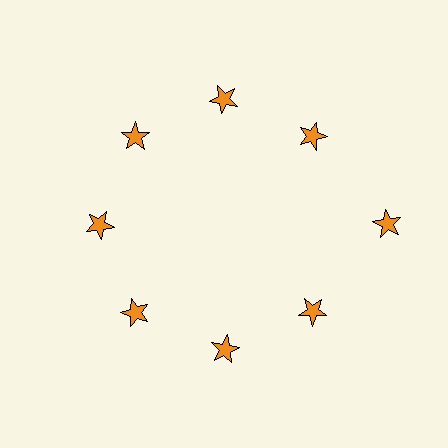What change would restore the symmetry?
The symmetry would be restored by moving it inward, back onto the ring so that all 8 stars sit at equal angles and equal distance from the center.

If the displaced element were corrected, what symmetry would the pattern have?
It would have 8-fold rotational symmetry — the pattern would map onto itself every 45 degrees.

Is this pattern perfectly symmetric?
No. The 8 orange stars are arranged in a ring, but one element near the 3 o'clock position is pushed outward from the center, breaking the 8-fold rotational symmetry.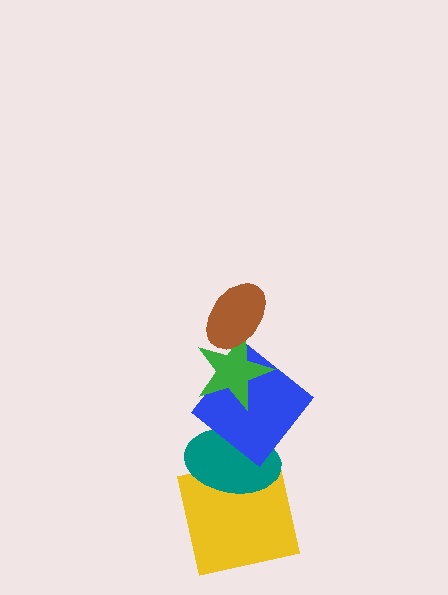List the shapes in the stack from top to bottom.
From top to bottom: the brown ellipse, the green star, the blue diamond, the teal ellipse, the yellow square.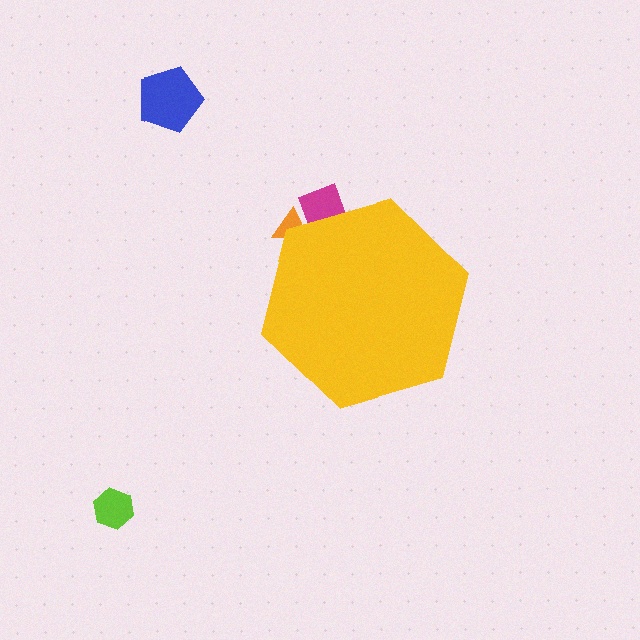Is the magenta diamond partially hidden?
Yes, the magenta diamond is partially hidden behind the yellow hexagon.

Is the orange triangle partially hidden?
Yes, the orange triangle is partially hidden behind the yellow hexagon.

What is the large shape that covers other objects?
A yellow hexagon.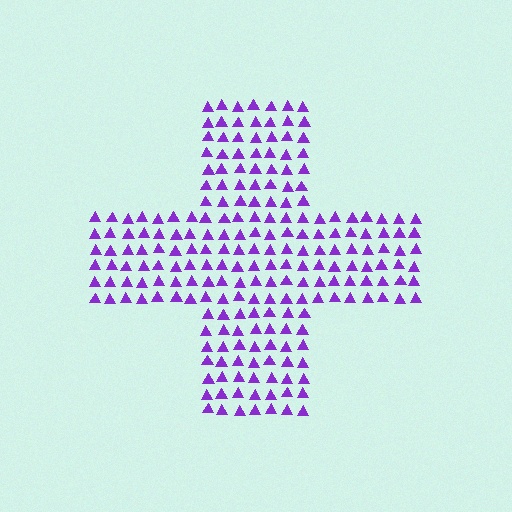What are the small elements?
The small elements are triangles.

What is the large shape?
The large shape is a cross.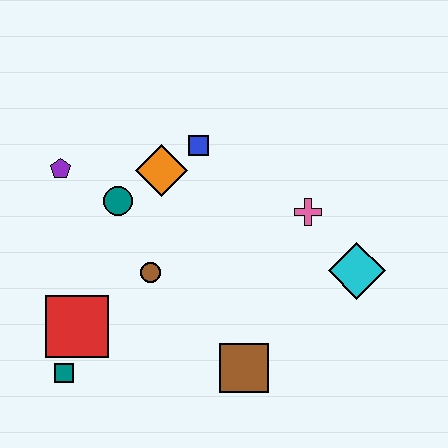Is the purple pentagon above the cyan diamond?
Yes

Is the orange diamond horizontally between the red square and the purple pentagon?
No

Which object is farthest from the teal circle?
The cyan diamond is farthest from the teal circle.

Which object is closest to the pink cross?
The cyan diamond is closest to the pink cross.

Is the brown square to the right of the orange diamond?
Yes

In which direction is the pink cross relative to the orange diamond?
The pink cross is to the right of the orange diamond.